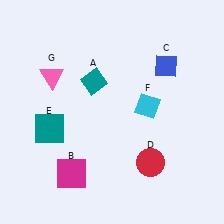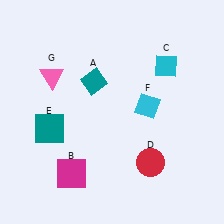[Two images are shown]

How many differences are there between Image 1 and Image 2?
There is 1 difference between the two images.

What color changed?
The diamond (C) changed from blue in Image 1 to cyan in Image 2.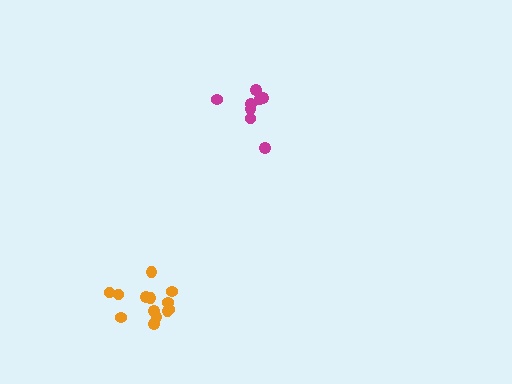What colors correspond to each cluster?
The clusters are colored: magenta, orange.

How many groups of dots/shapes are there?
There are 2 groups.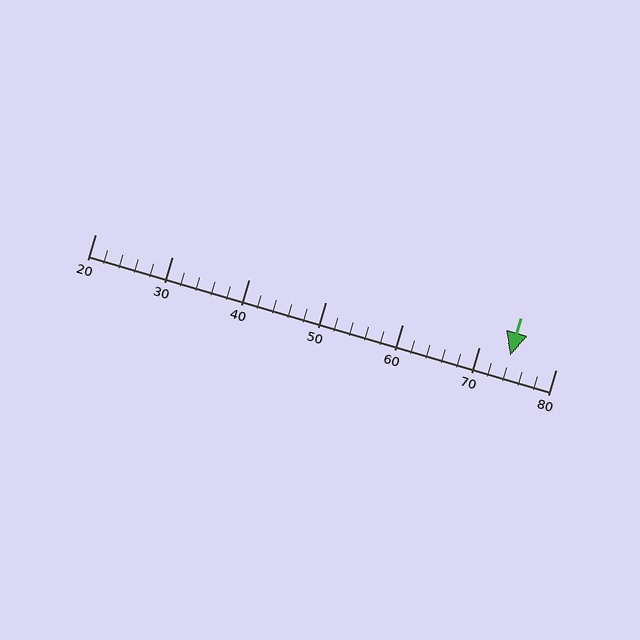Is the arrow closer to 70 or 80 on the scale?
The arrow is closer to 70.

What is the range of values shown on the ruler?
The ruler shows values from 20 to 80.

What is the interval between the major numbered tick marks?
The major tick marks are spaced 10 units apart.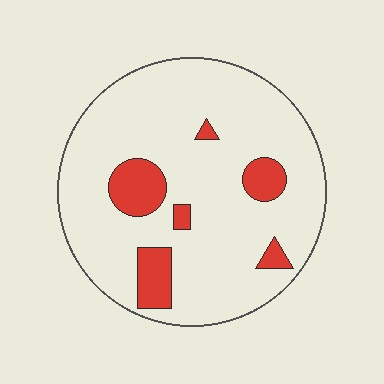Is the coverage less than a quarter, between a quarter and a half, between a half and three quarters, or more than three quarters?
Less than a quarter.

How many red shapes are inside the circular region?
6.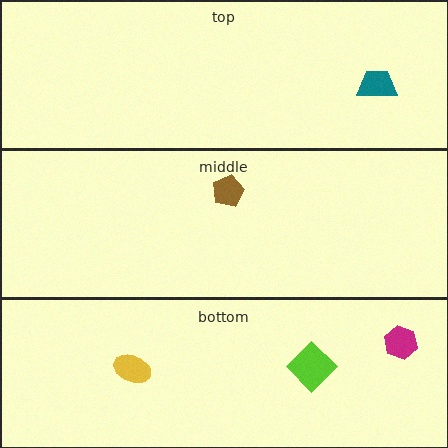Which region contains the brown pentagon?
The middle region.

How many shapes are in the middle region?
1.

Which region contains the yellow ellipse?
The bottom region.